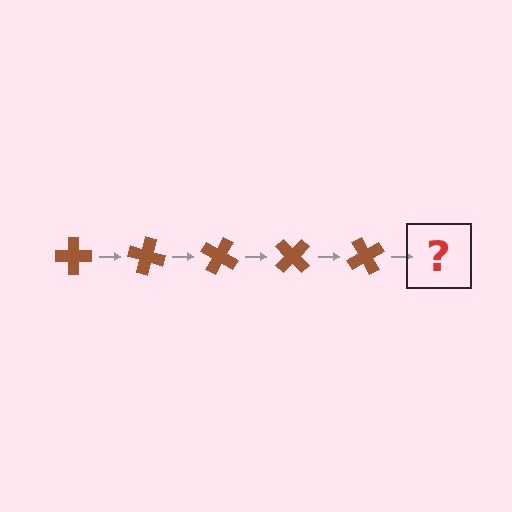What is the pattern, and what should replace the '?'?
The pattern is that the cross rotates 15 degrees each step. The '?' should be a brown cross rotated 75 degrees.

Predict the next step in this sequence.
The next step is a brown cross rotated 75 degrees.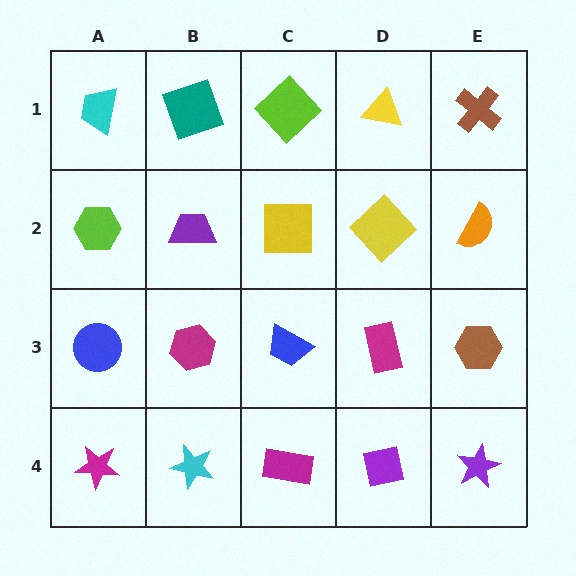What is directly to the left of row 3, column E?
A magenta rectangle.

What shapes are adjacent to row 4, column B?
A magenta hexagon (row 3, column B), a magenta star (row 4, column A), a magenta rectangle (row 4, column C).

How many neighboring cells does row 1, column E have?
2.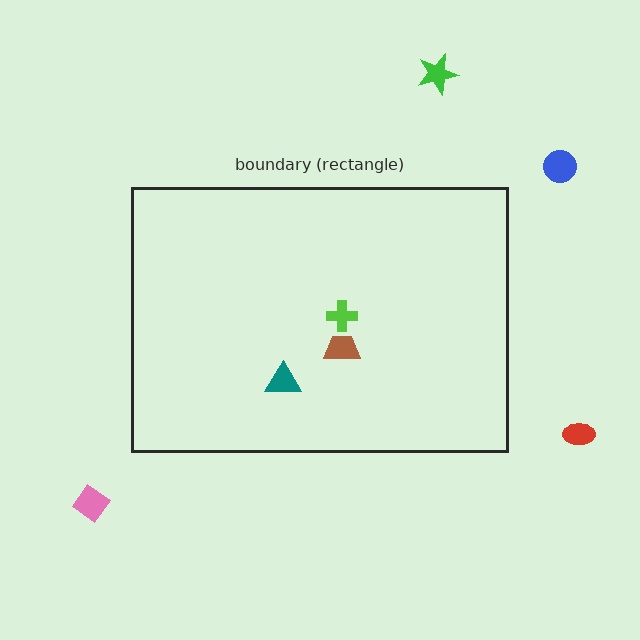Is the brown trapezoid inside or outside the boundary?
Inside.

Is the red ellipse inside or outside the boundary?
Outside.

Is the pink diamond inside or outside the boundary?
Outside.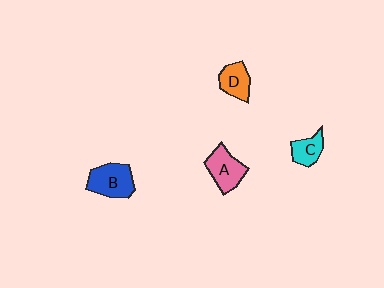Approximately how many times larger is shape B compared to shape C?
Approximately 1.7 times.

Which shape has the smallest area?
Shape C (cyan).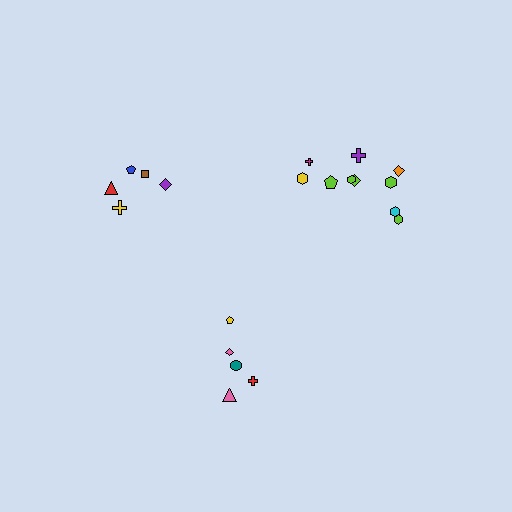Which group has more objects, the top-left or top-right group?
The top-right group.